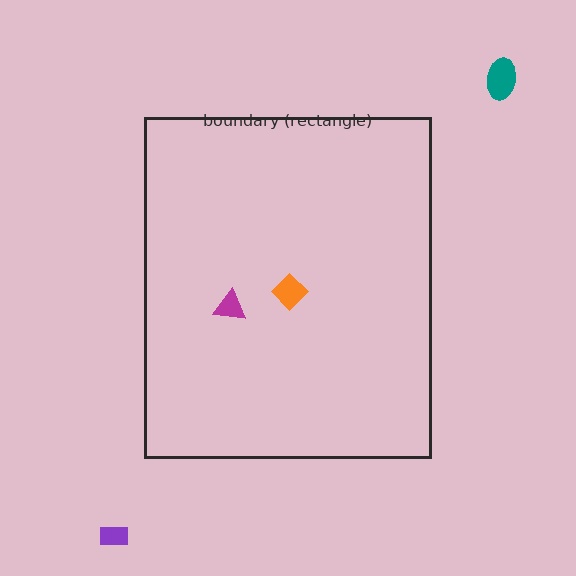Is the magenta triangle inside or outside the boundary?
Inside.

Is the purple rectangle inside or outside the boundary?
Outside.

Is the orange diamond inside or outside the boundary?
Inside.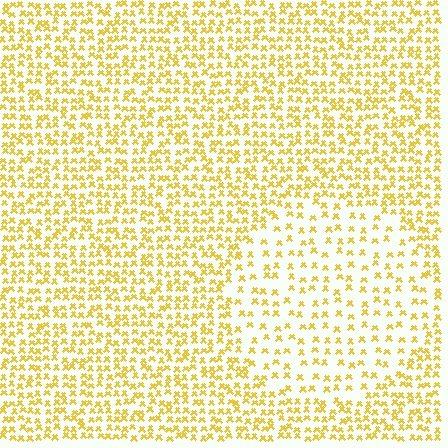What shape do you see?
I see a circle.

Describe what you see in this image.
The image contains small yellow elements arranged at two different densities. A circle-shaped region is visible where the elements are less densely packed than the surrounding area.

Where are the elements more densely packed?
The elements are more densely packed outside the circle boundary.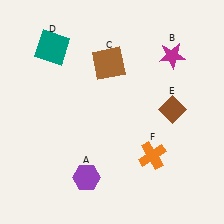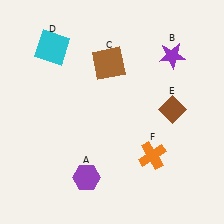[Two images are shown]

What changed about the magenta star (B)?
In Image 1, B is magenta. In Image 2, it changed to purple.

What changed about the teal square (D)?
In Image 1, D is teal. In Image 2, it changed to cyan.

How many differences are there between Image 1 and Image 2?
There are 2 differences between the two images.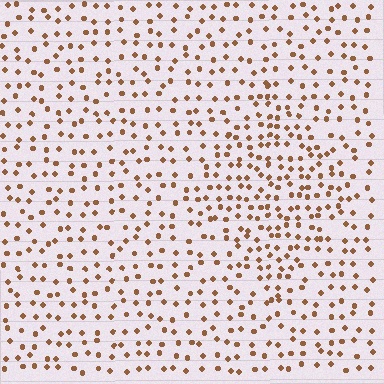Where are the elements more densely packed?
The elements are more densely packed inside the diamond boundary.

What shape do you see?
I see a diamond.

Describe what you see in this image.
The image contains small brown elements arranged at two different densities. A diamond-shaped region is visible where the elements are more densely packed than the surrounding area.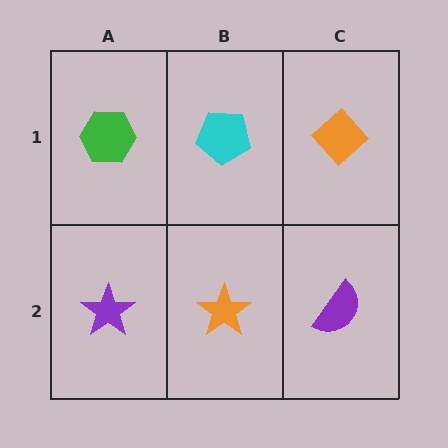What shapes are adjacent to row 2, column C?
An orange diamond (row 1, column C), an orange star (row 2, column B).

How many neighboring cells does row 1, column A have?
2.